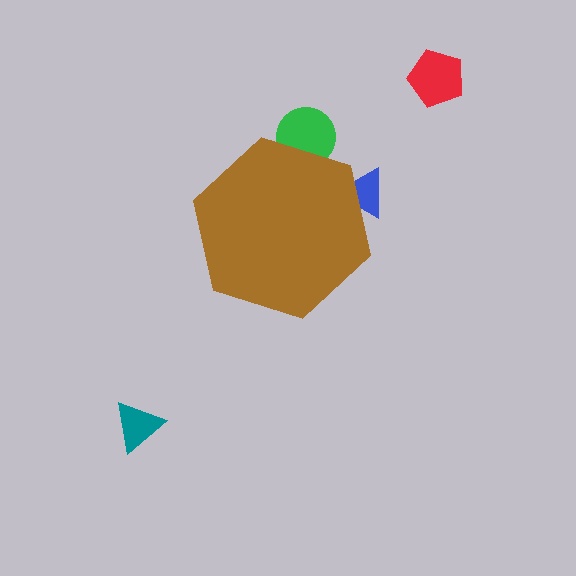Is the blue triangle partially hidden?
Yes, the blue triangle is partially hidden behind the brown hexagon.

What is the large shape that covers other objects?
A brown hexagon.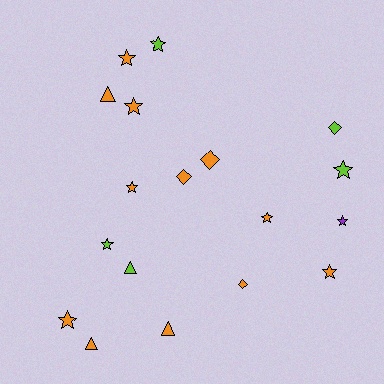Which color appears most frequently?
Orange, with 12 objects.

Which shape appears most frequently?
Star, with 10 objects.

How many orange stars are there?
There are 6 orange stars.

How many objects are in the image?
There are 18 objects.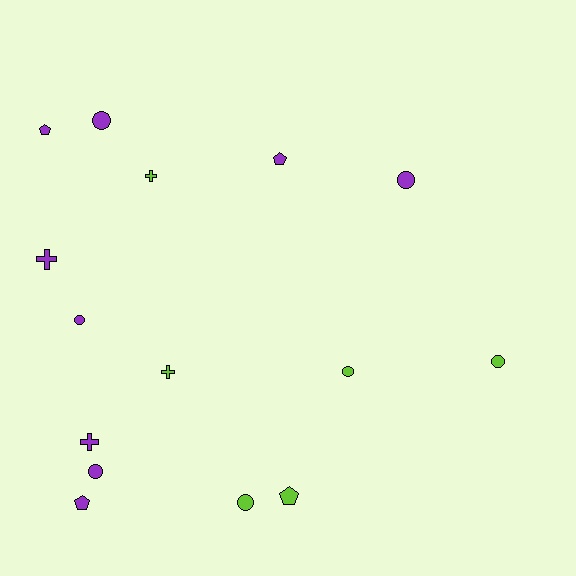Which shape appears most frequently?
Circle, with 7 objects.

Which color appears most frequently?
Purple, with 9 objects.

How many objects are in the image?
There are 15 objects.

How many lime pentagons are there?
There is 1 lime pentagon.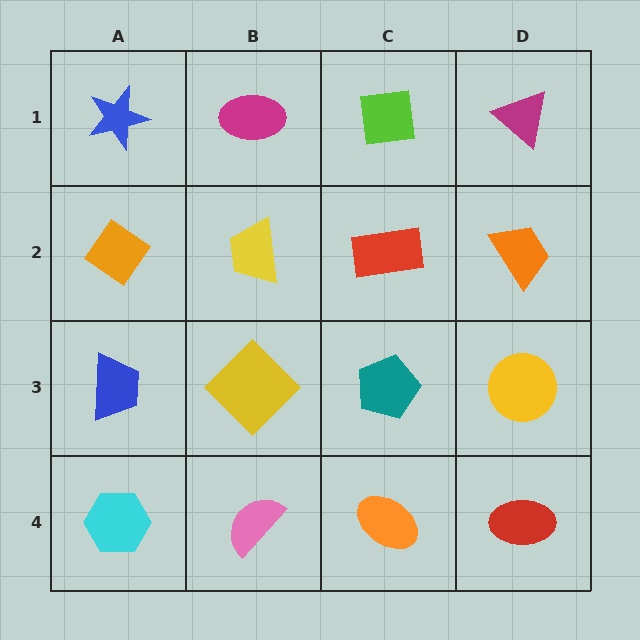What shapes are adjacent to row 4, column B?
A yellow diamond (row 3, column B), a cyan hexagon (row 4, column A), an orange ellipse (row 4, column C).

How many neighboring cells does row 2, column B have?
4.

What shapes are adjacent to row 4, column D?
A yellow circle (row 3, column D), an orange ellipse (row 4, column C).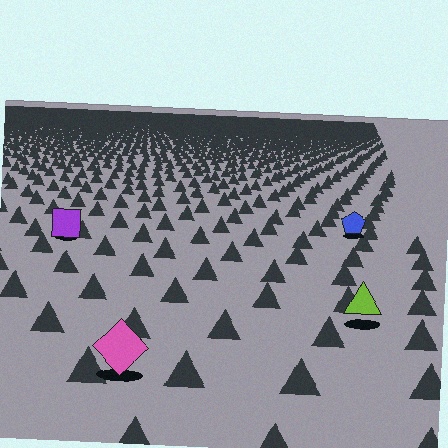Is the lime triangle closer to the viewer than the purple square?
Yes. The lime triangle is closer — you can tell from the texture gradient: the ground texture is coarser near it.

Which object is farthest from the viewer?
The blue pentagon is farthest from the viewer. It appears smaller and the ground texture around it is denser.